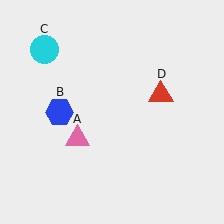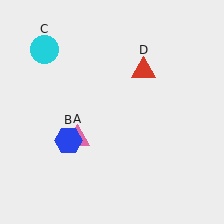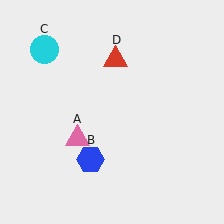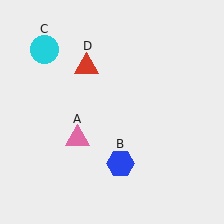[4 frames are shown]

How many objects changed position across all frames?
2 objects changed position: blue hexagon (object B), red triangle (object D).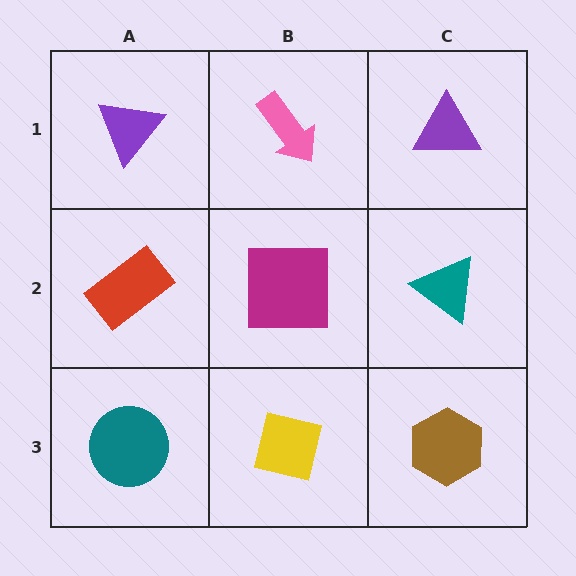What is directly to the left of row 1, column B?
A purple triangle.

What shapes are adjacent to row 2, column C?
A purple triangle (row 1, column C), a brown hexagon (row 3, column C), a magenta square (row 2, column B).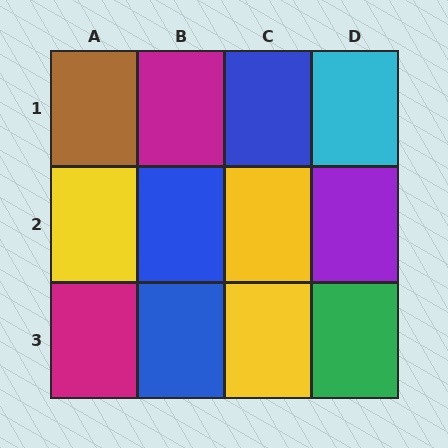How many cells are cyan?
1 cell is cyan.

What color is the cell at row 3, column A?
Magenta.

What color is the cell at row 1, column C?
Blue.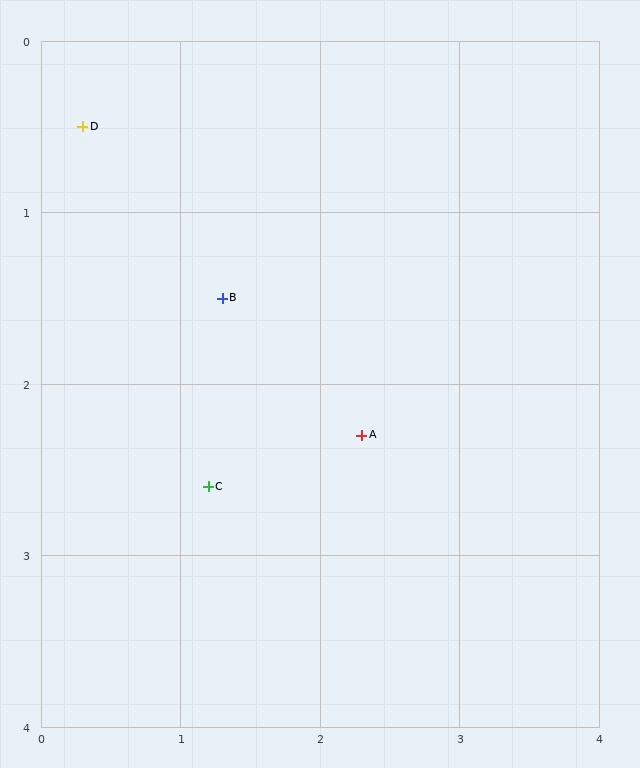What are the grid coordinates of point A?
Point A is at approximately (2.3, 2.3).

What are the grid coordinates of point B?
Point B is at approximately (1.3, 1.5).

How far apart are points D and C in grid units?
Points D and C are about 2.3 grid units apart.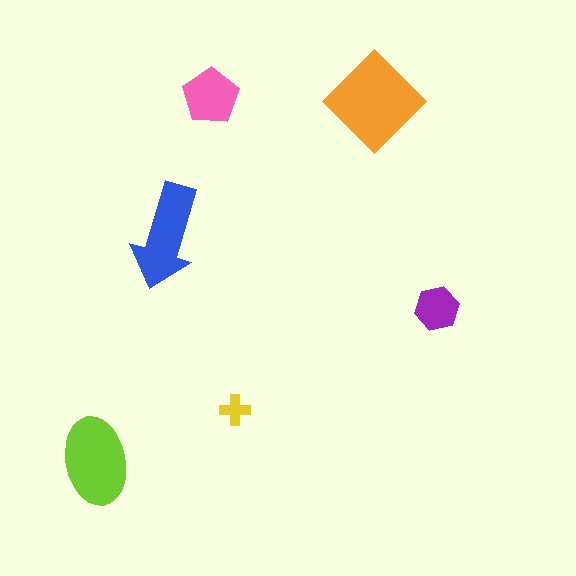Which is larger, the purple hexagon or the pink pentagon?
The pink pentagon.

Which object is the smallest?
The yellow cross.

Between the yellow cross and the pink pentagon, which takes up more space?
The pink pentagon.